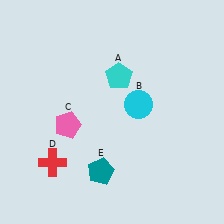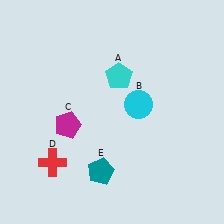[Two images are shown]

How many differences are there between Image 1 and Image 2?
There is 1 difference between the two images.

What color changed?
The pentagon (C) changed from pink in Image 1 to magenta in Image 2.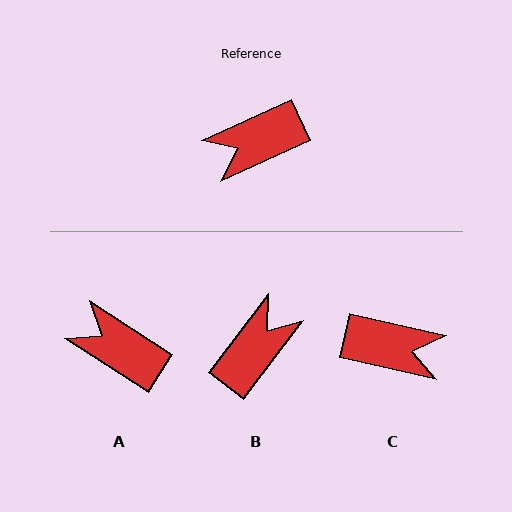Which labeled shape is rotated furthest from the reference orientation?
B, about 152 degrees away.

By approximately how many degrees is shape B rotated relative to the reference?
Approximately 152 degrees clockwise.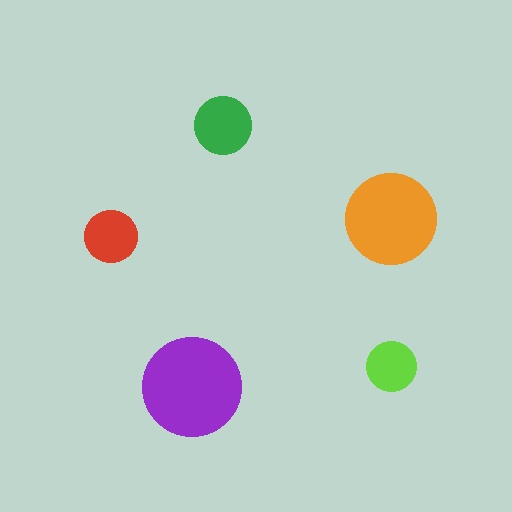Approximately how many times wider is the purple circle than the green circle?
About 1.5 times wider.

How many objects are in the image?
There are 5 objects in the image.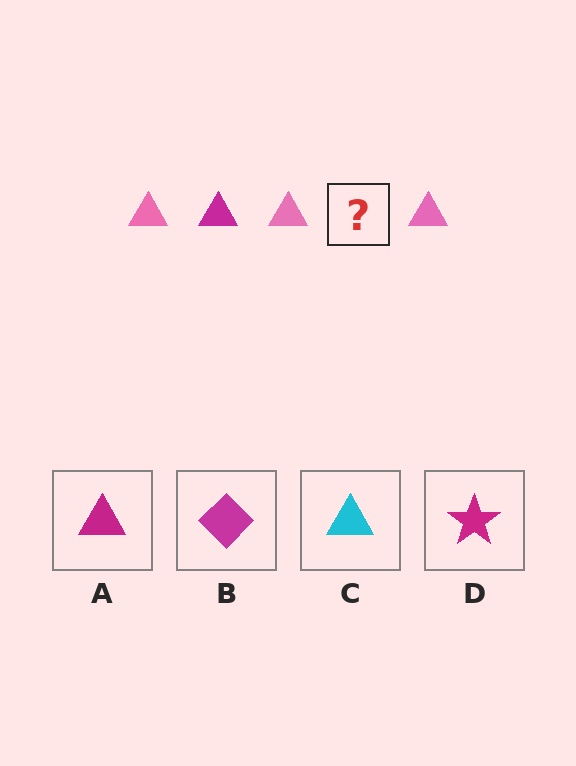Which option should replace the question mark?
Option A.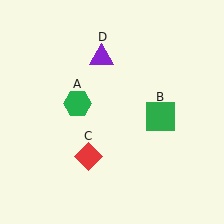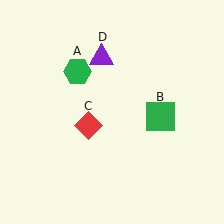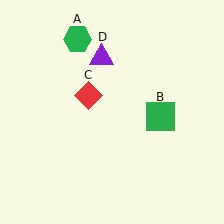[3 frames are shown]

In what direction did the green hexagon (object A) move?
The green hexagon (object A) moved up.